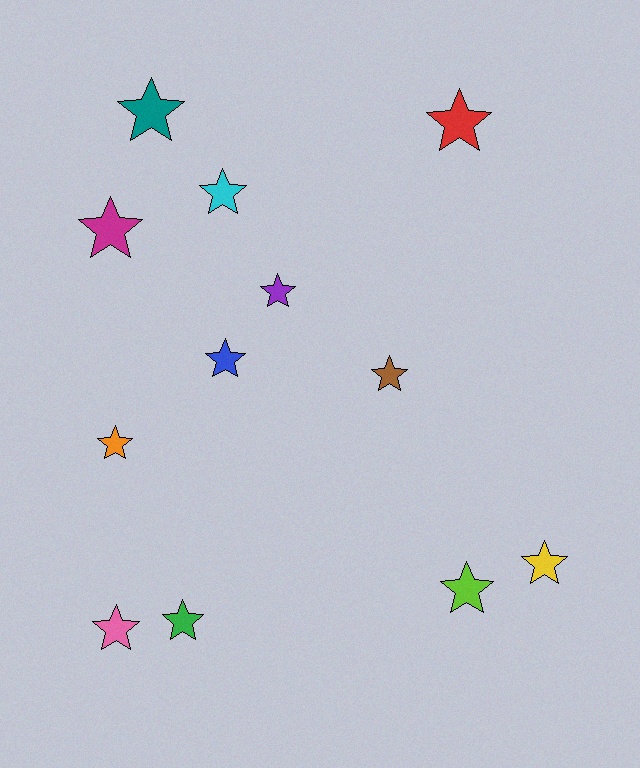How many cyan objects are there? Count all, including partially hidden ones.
There is 1 cyan object.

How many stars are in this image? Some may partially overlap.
There are 12 stars.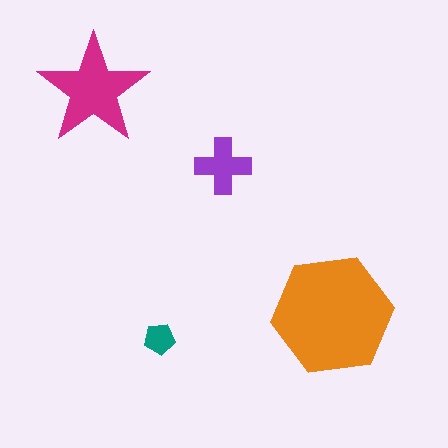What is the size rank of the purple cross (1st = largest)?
3rd.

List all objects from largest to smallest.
The orange hexagon, the magenta star, the purple cross, the teal pentagon.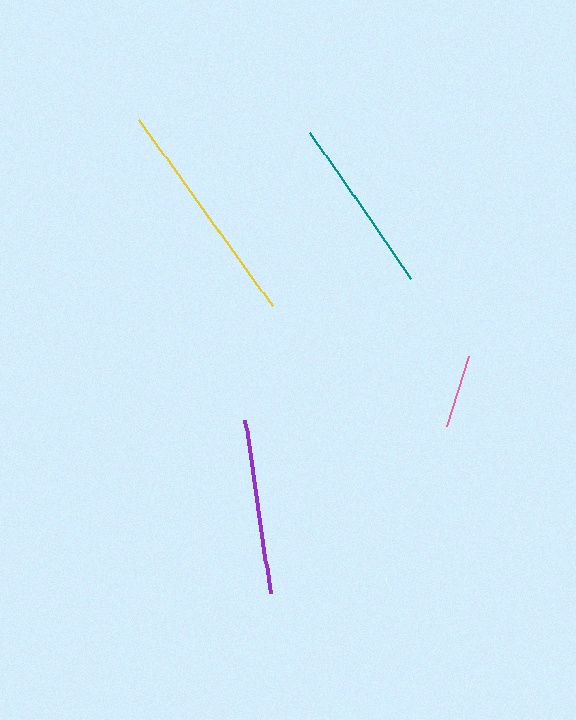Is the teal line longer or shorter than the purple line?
The teal line is longer than the purple line.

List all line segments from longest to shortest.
From longest to shortest: yellow, teal, purple, pink.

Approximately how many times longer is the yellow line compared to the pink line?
The yellow line is approximately 3.1 times the length of the pink line.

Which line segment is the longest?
The yellow line is the longest at approximately 229 pixels.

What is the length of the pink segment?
The pink segment is approximately 73 pixels long.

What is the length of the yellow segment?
The yellow segment is approximately 229 pixels long.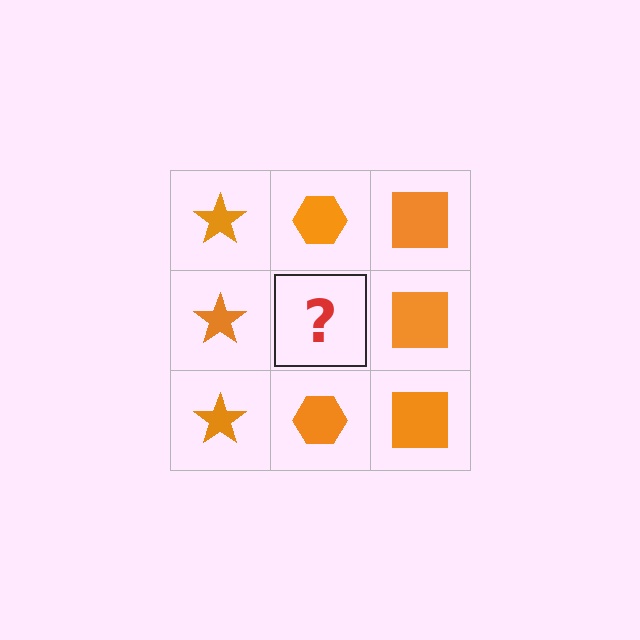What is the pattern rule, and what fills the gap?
The rule is that each column has a consistent shape. The gap should be filled with an orange hexagon.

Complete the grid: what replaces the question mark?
The question mark should be replaced with an orange hexagon.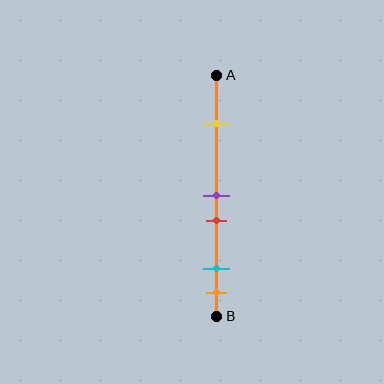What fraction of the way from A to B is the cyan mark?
The cyan mark is approximately 80% (0.8) of the way from A to B.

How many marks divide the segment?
There are 5 marks dividing the segment.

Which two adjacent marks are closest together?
The purple and red marks are the closest adjacent pair.